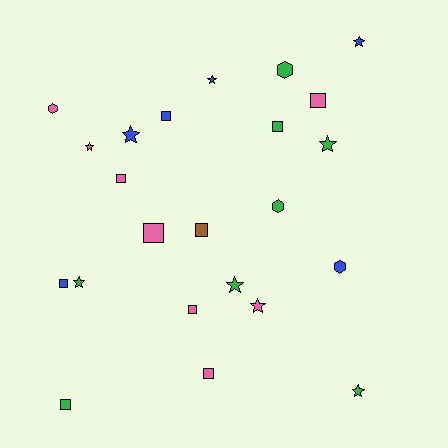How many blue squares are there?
There are 2 blue squares.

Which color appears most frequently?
Green, with 8 objects.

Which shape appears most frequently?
Square, with 10 objects.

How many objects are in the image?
There are 23 objects.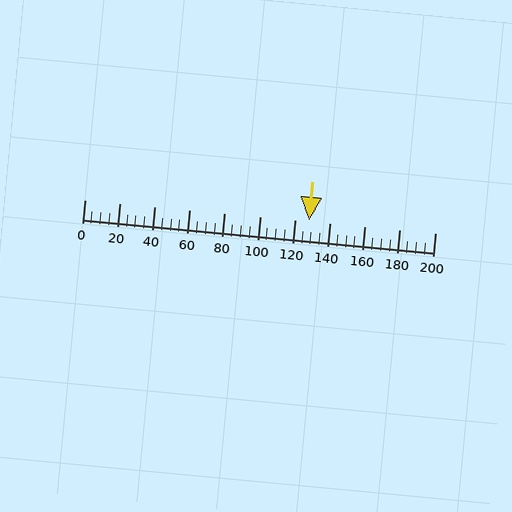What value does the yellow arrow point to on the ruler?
The yellow arrow points to approximately 128.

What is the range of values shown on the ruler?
The ruler shows values from 0 to 200.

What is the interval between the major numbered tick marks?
The major tick marks are spaced 20 units apart.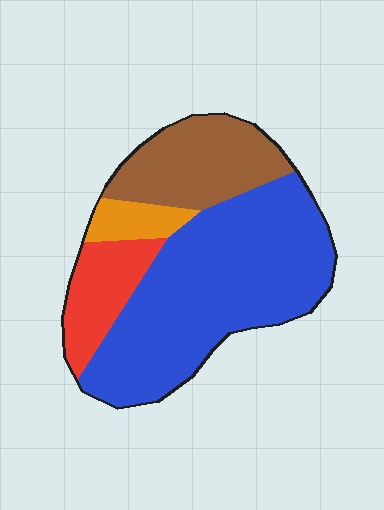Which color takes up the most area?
Blue, at roughly 55%.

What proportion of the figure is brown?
Brown takes up about one fifth (1/5) of the figure.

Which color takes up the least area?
Orange, at roughly 5%.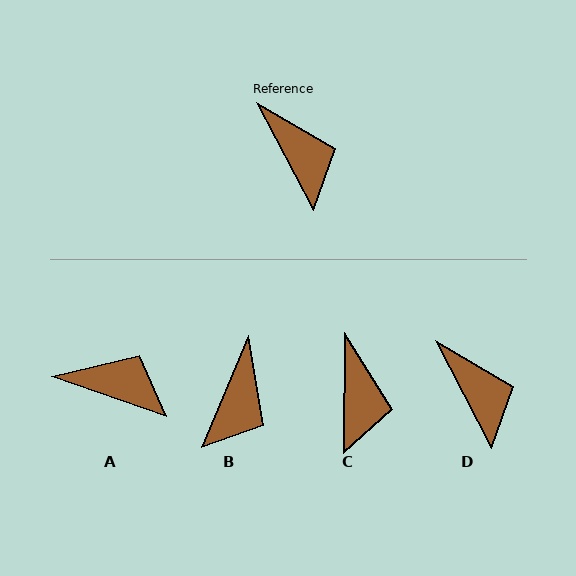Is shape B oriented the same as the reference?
No, it is off by about 51 degrees.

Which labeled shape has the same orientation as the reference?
D.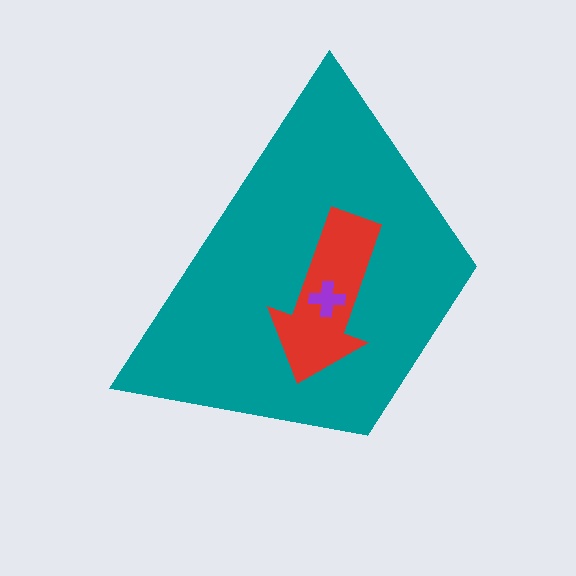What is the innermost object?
The purple cross.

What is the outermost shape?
The teal trapezoid.